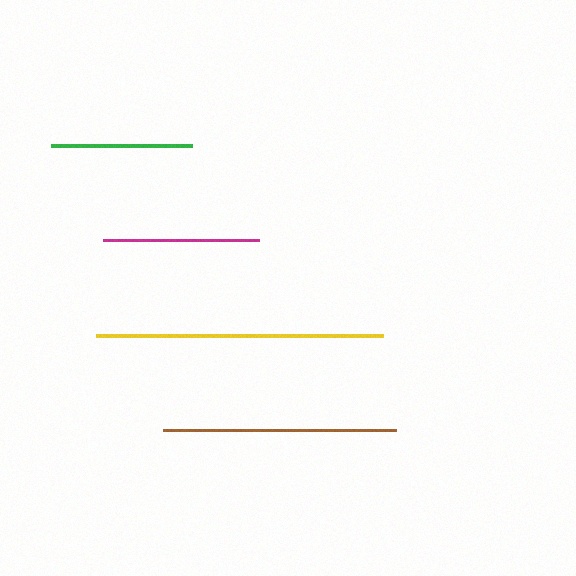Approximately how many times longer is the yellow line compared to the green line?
The yellow line is approximately 2.0 times the length of the green line.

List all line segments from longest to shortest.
From longest to shortest: yellow, brown, magenta, green.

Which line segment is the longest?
The yellow line is the longest at approximately 287 pixels.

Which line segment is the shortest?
The green line is the shortest at approximately 141 pixels.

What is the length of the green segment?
The green segment is approximately 141 pixels long.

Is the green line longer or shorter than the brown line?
The brown line is longer than the green line.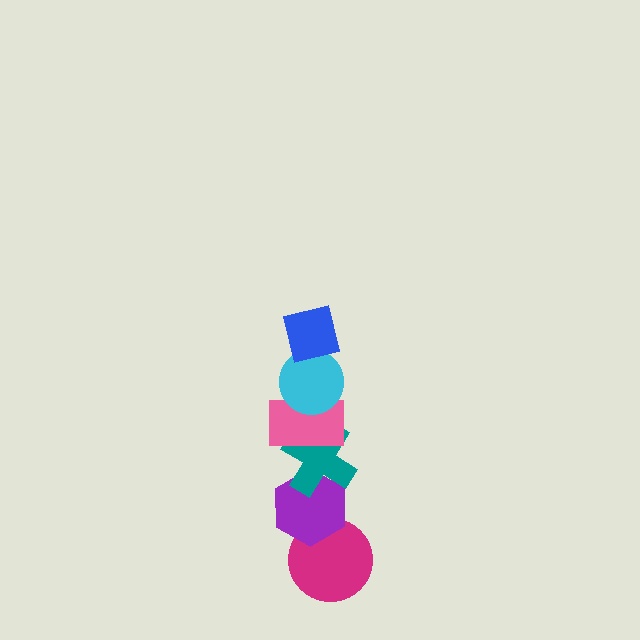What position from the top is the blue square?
The blue square is 1st from the top.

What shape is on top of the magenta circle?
The purple hexagon is on top of the magenta circle.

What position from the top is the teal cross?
The teal cross is 4th from the top.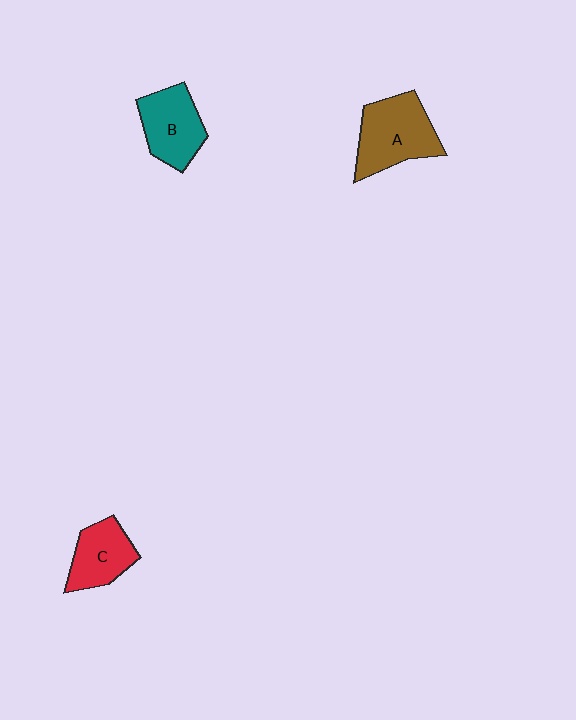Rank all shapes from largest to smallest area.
From largest to smallest: A (brown), B (teal), C (red).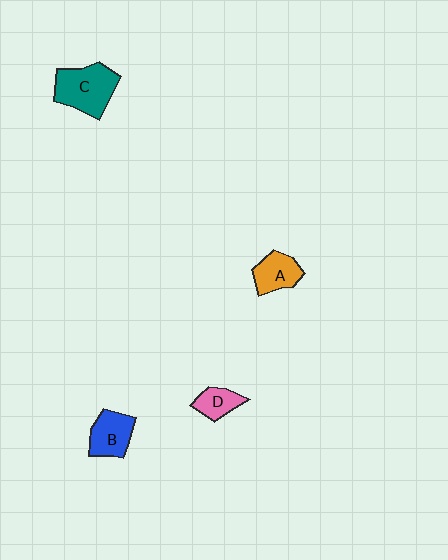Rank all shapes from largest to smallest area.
From largest to smallest: C (teal), B (blue), A (orange), D (pink).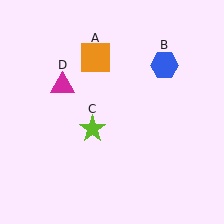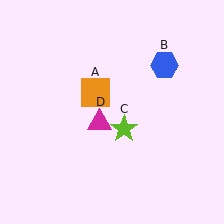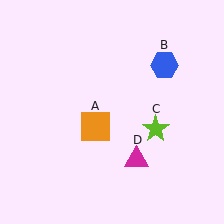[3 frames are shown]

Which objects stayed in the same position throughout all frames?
Blue hexagon (object B) remained stationary.